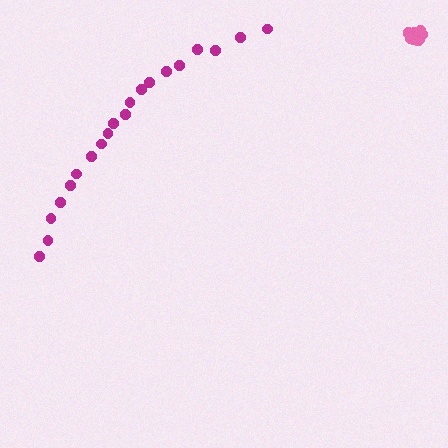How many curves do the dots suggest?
There are 2 distinct paths.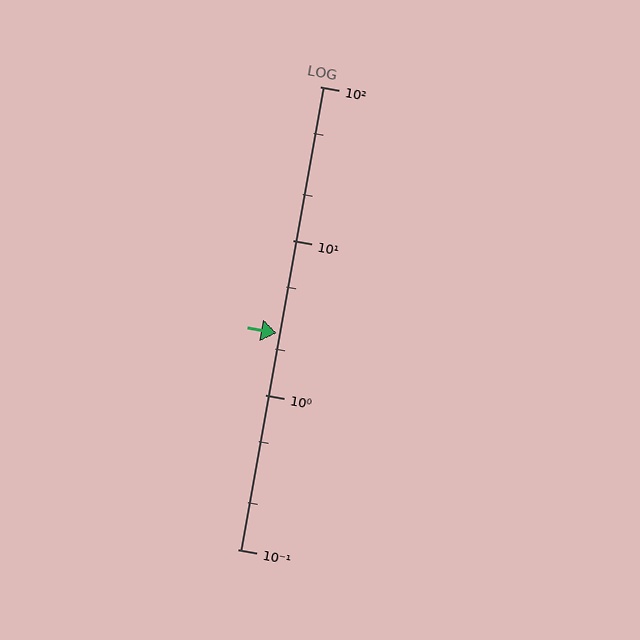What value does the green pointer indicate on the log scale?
The pointer indicates approximately 2.5.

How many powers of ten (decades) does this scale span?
The scale spans 3 decades, from 0.1 to 100.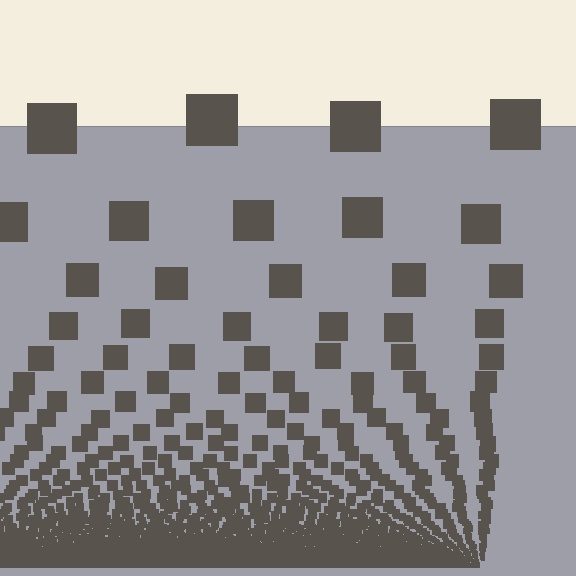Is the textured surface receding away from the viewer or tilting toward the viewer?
The surface appears to tilt toward the viewer. Texture elements get larger and sparser toward the top.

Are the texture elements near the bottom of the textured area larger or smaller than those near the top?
Smaller. The gradient is inverted — elements near the bottom are smaller and denser.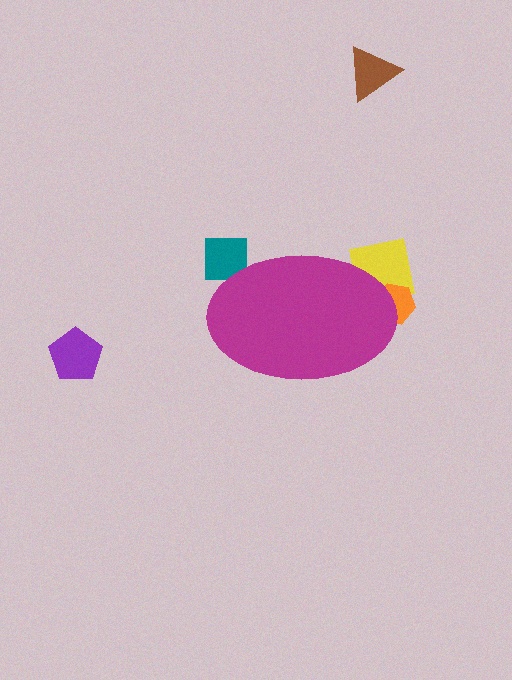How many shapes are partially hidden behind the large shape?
3 shapes are partially hidden.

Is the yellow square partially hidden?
Yes, the yellow square is partially hidden behind the magenta ellipse.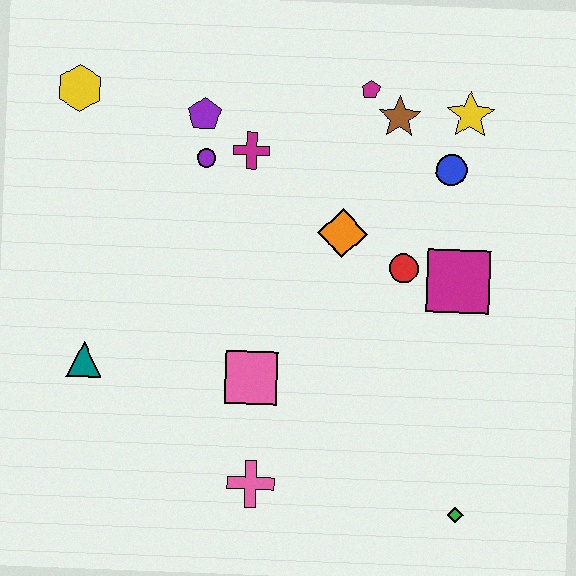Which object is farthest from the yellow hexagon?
The green diamond is farthest from the yellow hexagon.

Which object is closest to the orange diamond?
The red circle is closest to the orange diamond.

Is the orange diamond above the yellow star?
No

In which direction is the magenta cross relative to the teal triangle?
The magenta cross is above the teal triangle.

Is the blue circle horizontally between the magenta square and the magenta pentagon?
Yes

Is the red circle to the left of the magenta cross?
No